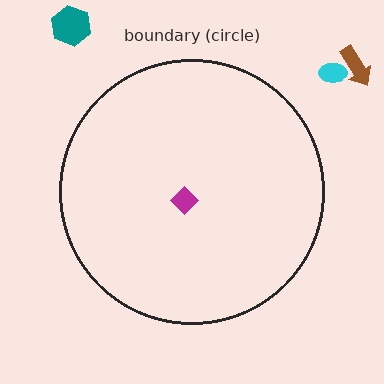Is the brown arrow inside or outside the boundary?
Outside.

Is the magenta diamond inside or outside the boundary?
Inside.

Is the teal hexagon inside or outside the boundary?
Outside.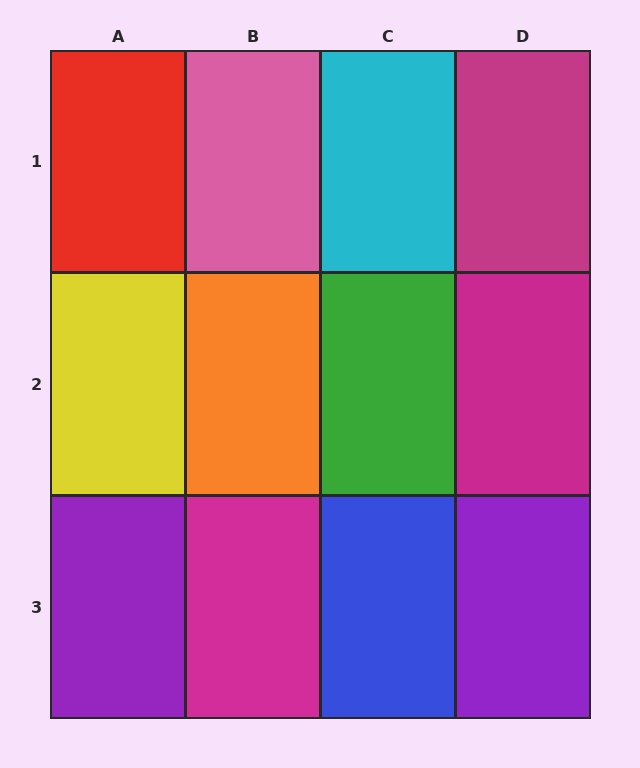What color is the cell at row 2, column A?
Yellow.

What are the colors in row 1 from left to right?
Red, pink, cyan, magenta.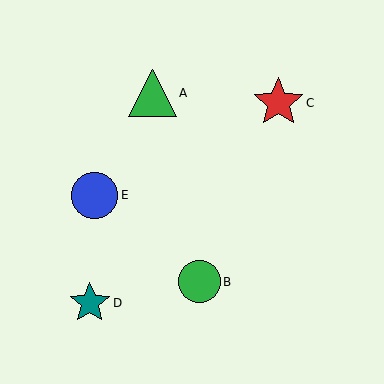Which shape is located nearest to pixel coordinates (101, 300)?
The teal star (labeled D) at (90, 303) is nearest to that location.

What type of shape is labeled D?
Shape D is a teal star.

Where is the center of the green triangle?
The center of the green triangle is at (152, 93).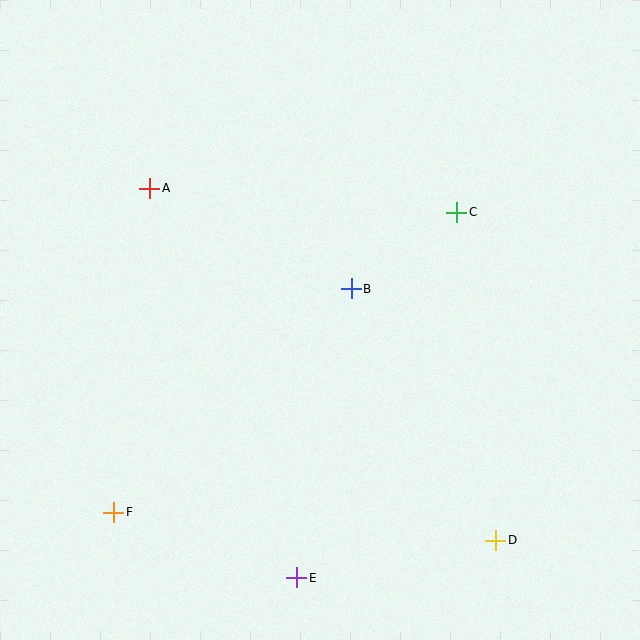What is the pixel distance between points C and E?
The distance between C and E is 399 pixels.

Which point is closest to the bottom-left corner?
Point F is closest to the bottom-left corner.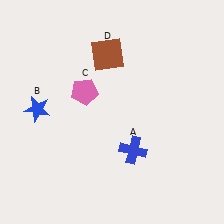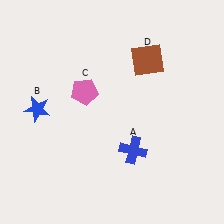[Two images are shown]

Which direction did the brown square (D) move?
The brown square (D) moved right.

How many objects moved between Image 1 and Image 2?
1 object moved between the two images.